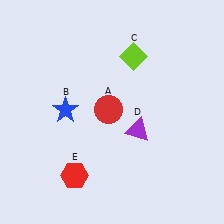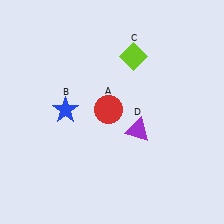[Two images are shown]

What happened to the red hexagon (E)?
The red hexagon (E) was removed in Image 2. It was in the bottom-left area of Image 1.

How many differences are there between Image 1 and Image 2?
There is 1 difference between the two images.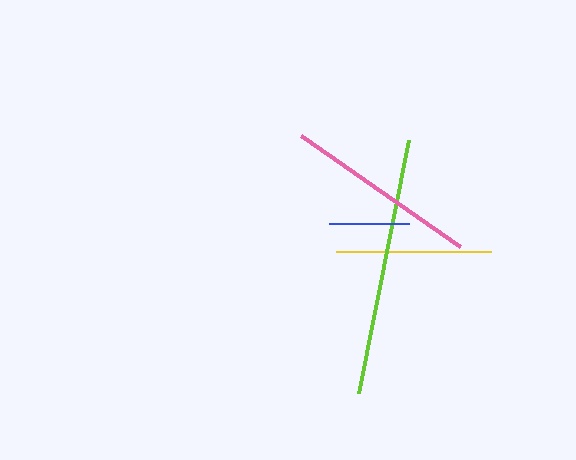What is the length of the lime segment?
The lime segment is approximately 257 pixels long.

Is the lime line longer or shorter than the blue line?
The lime line is longer than the blue line.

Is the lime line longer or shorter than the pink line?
The lime line is longer than the pink line.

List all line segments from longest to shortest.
From longest to shortest: lime, pink, yellow, blue.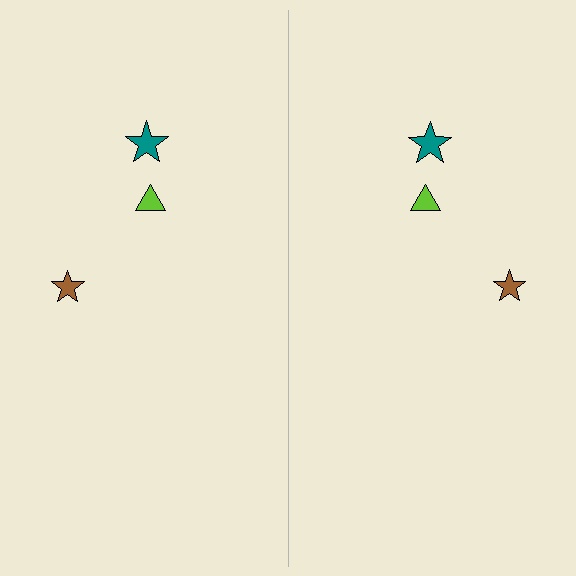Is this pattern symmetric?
Yes, this pattern has bilateral (reflection) symmetry.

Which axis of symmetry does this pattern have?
The pattern has a vertical axis of symmetry running through the center of the image.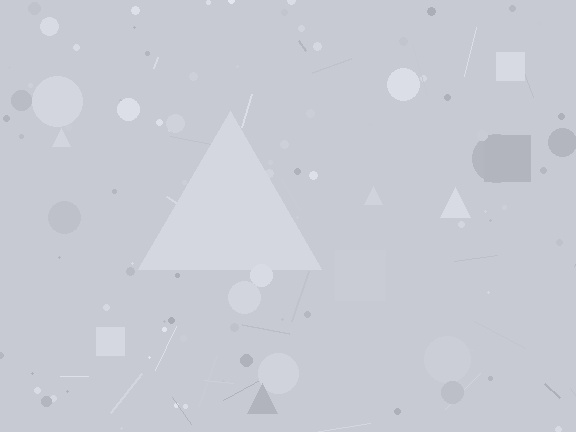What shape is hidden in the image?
A triangle is hidden in the image.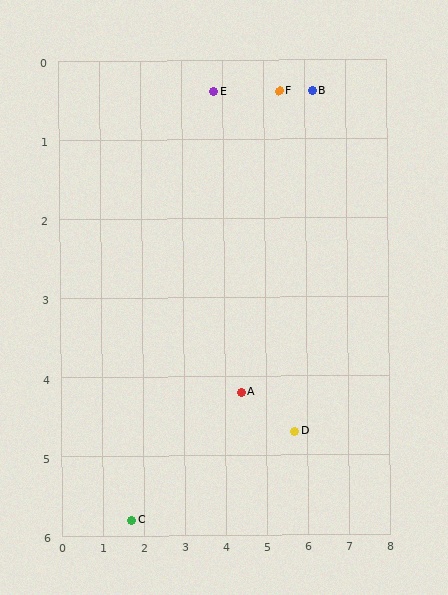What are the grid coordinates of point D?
Point D is at approximately (5.7, 4.7).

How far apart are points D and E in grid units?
Points D and E are about 4.7 grid units apart.